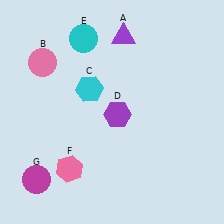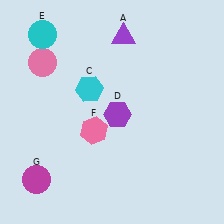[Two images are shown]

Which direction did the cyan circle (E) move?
The cyan circle (E) moved left.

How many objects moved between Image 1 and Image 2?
2 objects moved between the two images.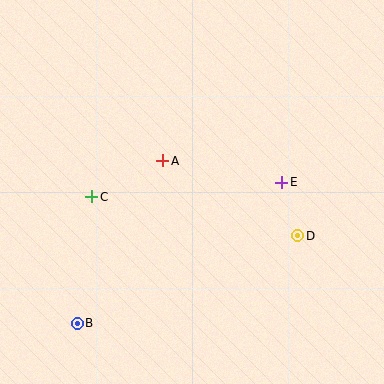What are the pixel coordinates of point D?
Point D is at (298, 236).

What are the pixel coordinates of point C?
Point C is at (92, 197).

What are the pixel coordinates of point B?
Point B is at (77, 323).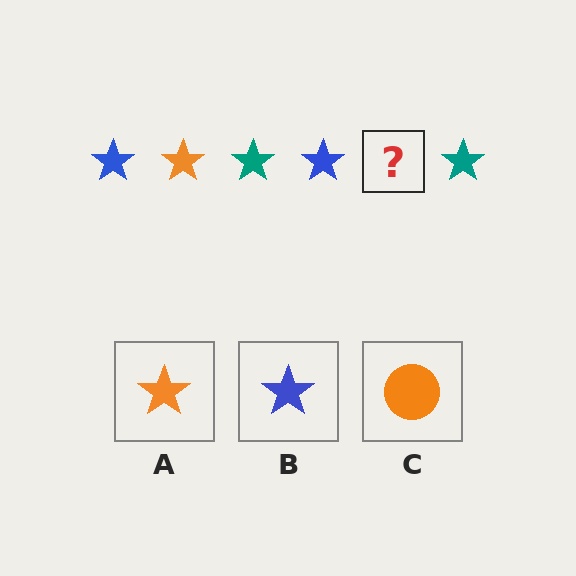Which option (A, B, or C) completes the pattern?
A.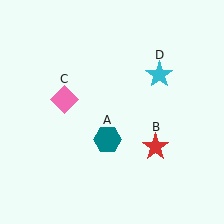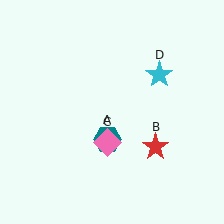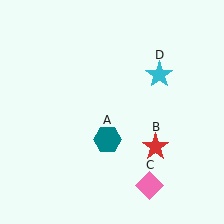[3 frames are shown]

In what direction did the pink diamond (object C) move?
The pink diamond (object C) moved down and to the right.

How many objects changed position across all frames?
1 object changed position: pink diamond (object C).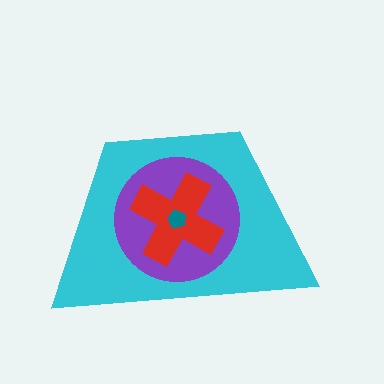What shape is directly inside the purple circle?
The red cross.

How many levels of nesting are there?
4.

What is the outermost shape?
The cyan trapezoid.